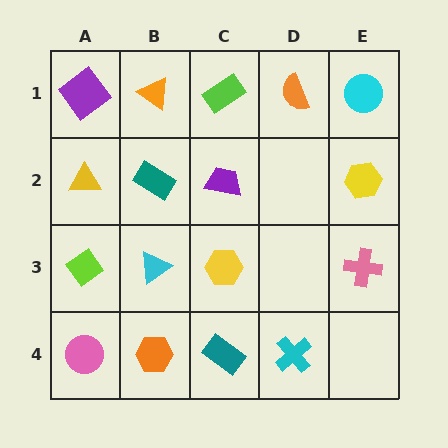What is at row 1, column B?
An orange triangle.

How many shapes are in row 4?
4 shapes.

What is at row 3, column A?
A lime diamond.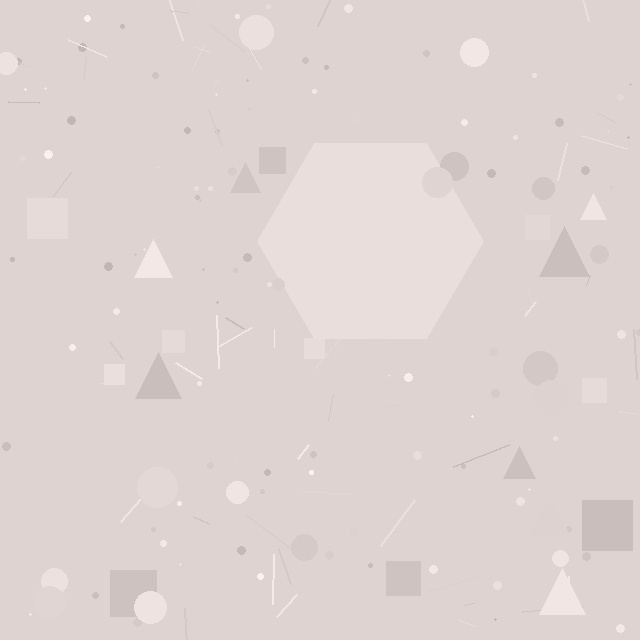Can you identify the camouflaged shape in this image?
The camouflaged shape is a hexagon.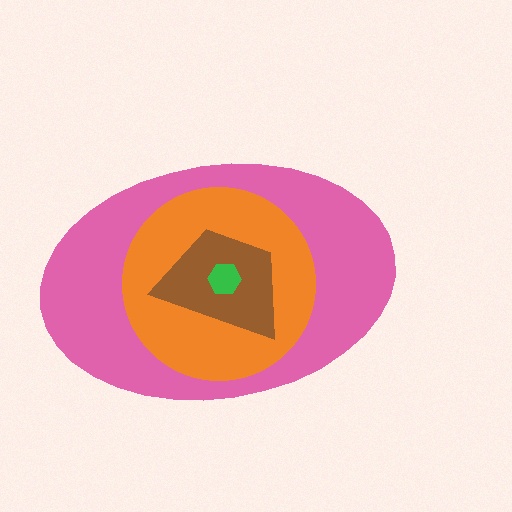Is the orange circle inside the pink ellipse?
Yes.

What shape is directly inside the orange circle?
The brown trapezoid.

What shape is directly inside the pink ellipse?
The orange circle.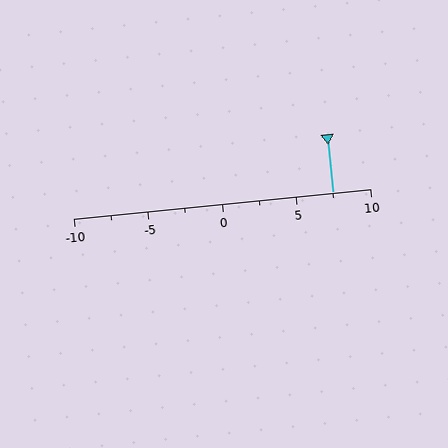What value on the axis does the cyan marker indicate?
The marker indicates approximately 7.5.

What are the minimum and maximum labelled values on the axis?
The axis runs from -10 to 10.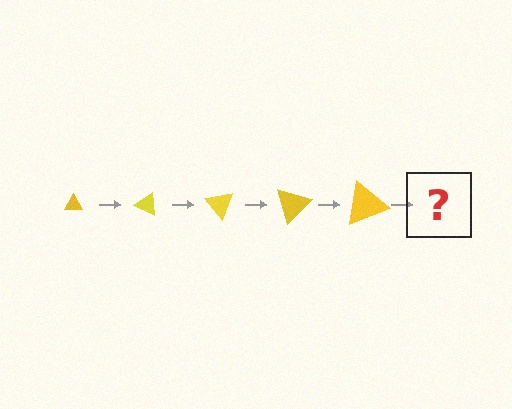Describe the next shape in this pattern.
It should be a triangle, larger than the previous one and rotated 125 degrees from the start.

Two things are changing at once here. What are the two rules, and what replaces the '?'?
The two rules are that the triangle grows larger each step and it rotates 25 degrees each step. The '?' should be a triangle, larger than the previous one and rotated 125 degrees from the start.